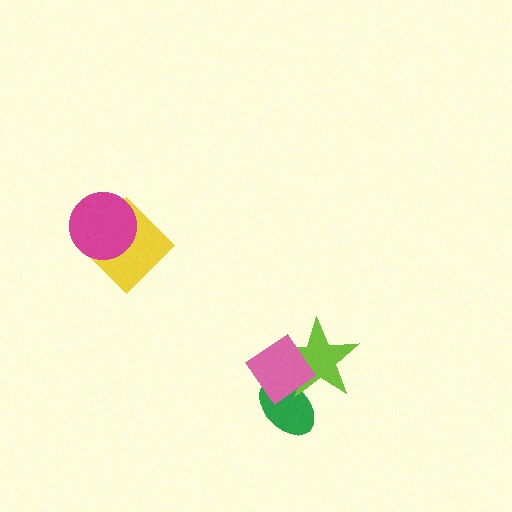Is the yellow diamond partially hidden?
Yes, it is partially covered by another shape.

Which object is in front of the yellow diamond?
The magenta circle is in front of the yellow diamond.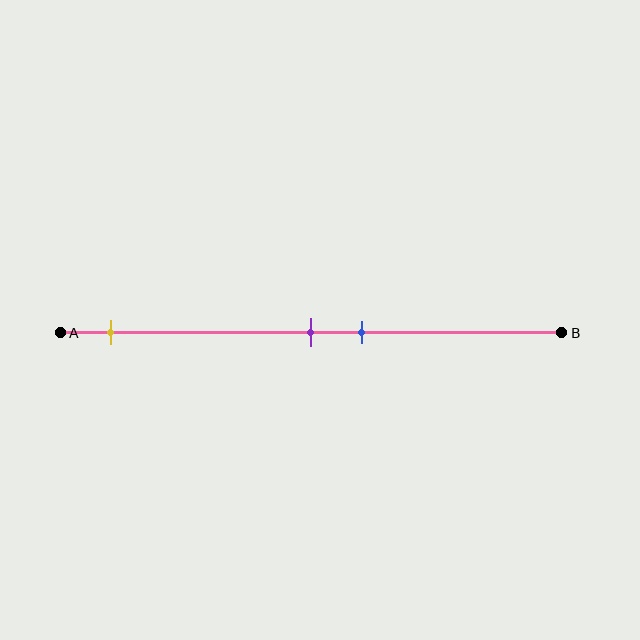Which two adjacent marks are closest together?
The purple and blue marks are the closest adjacent pair.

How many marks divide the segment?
There are 3 marks dividing the segment.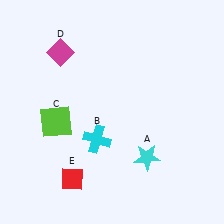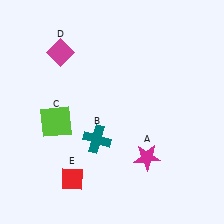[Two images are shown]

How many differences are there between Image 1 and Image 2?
There are 2 differences between the two images.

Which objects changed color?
A changed from cyan to magenta. B changed from cyan to teal.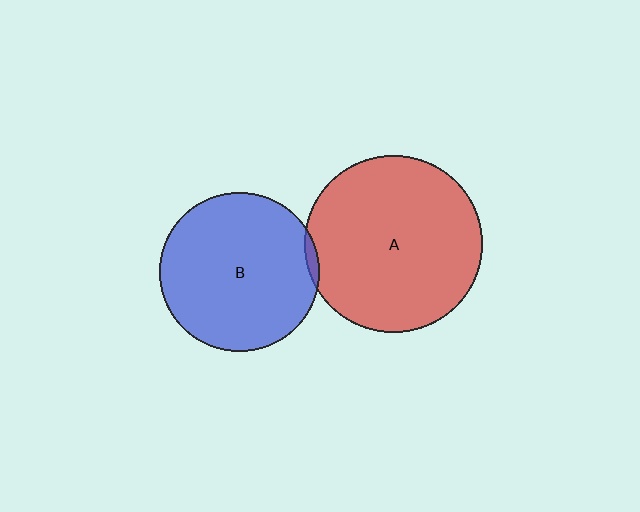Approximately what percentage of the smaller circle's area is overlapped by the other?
Approximately 5%.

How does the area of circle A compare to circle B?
Approximately 1.2 times.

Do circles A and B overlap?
Yes.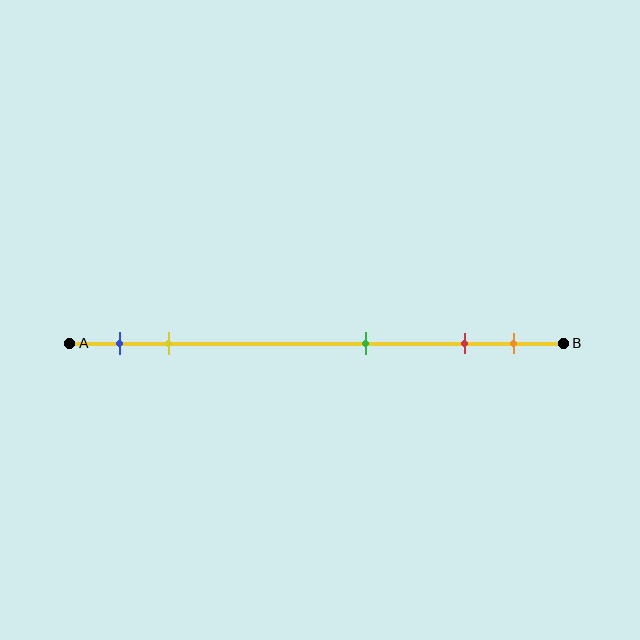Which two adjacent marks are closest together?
The red and orange marks are the closest adjacent pair.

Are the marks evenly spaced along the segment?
No, the marks are not evenly spaced.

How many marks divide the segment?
There are 5 marks dividing the segment.